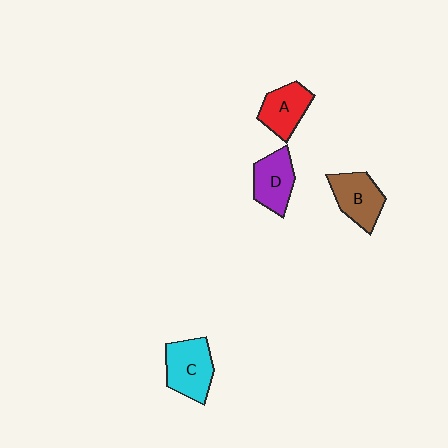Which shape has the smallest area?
Shape A (red).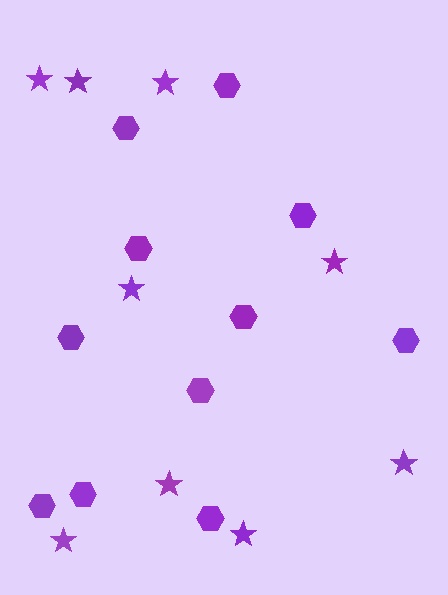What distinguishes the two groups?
There are 2 groups: one group of hexagons (11) and one group of stars (9).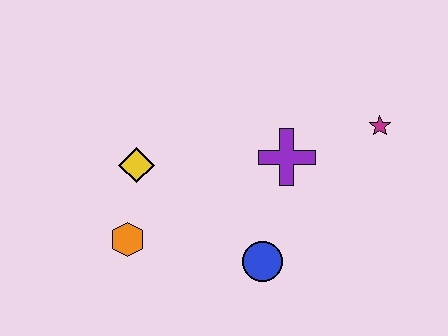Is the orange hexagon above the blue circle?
Yes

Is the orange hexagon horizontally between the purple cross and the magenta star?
No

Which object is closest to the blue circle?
The purple cross is closest to the blue circle.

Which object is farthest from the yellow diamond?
The magenta star is farthest from the yellow diamond.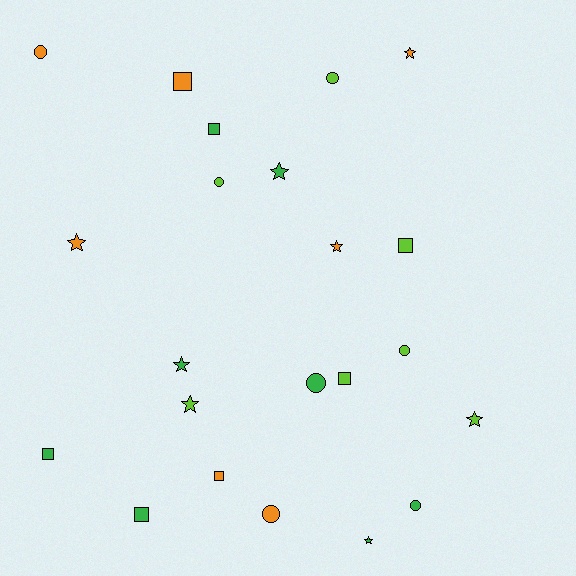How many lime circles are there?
There are 3 lime circles.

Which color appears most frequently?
Green, with 8 objects.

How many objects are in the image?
There are 22 objects.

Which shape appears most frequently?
Star, with 8 objects.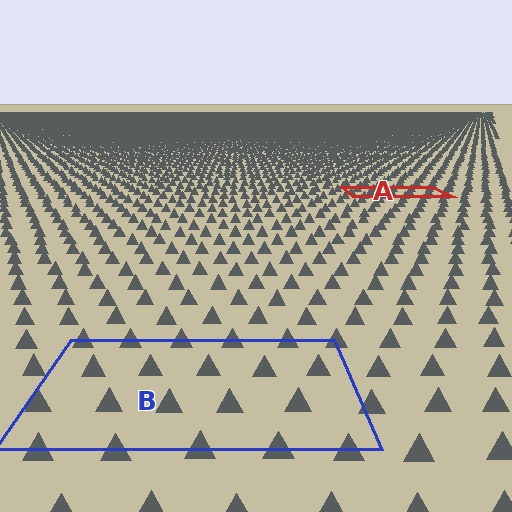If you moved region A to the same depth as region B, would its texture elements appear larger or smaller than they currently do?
They would appear larger. At a closer depth, the same texture elements are projected at a bigger on-screen size.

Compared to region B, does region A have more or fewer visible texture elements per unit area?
Region A has more texture elements per unit area — they are packed more densely because it is farther away.